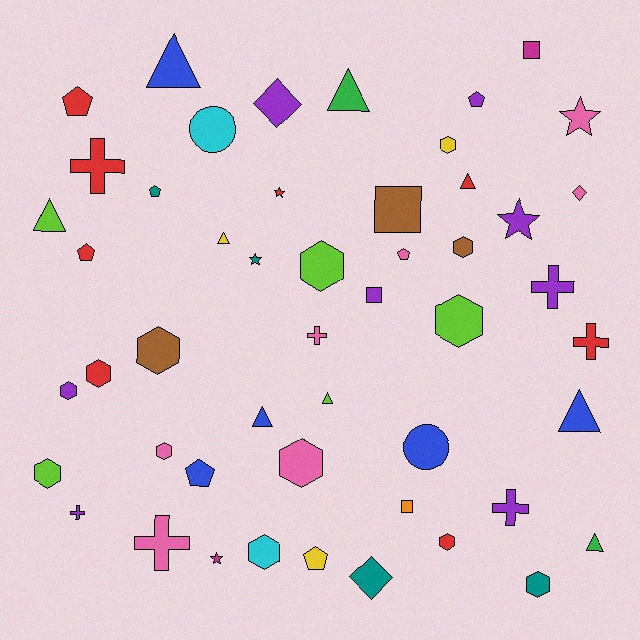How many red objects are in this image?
There are 8 red objects.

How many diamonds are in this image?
There are 3 diamonds.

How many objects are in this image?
There are 50 objects.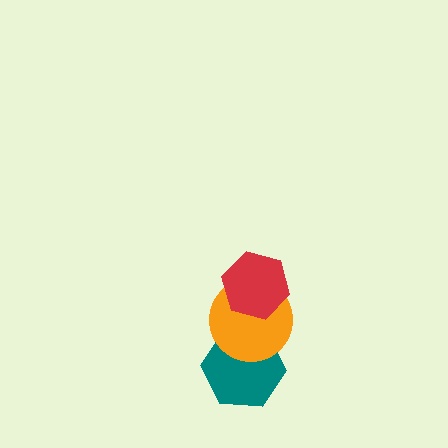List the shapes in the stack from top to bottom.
From top to bottom: the red hexagon, the orange circle, the teal hexagon.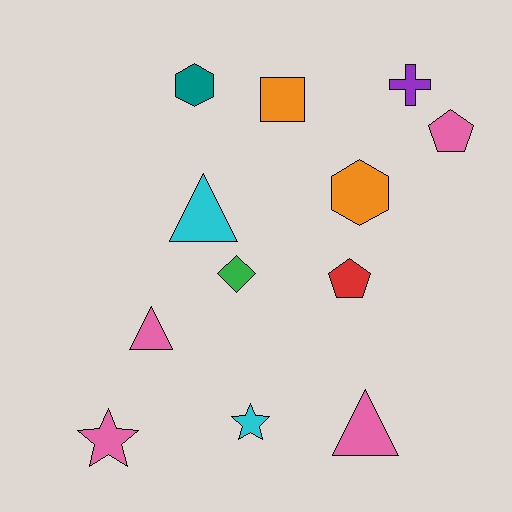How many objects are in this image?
There are 12 objects.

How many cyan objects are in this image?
There are 2 cyan objects.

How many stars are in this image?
There are 2 stars.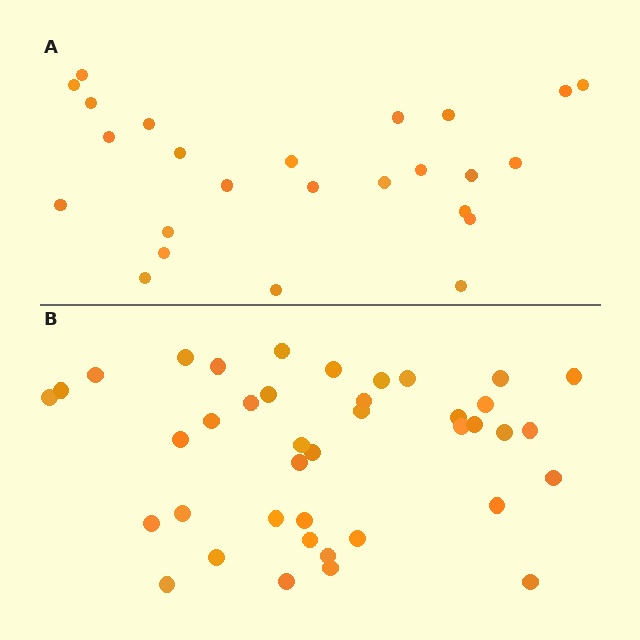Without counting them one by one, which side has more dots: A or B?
Region B (the bottom region) has more dots.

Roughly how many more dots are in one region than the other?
Region B has approximately 15 more dots than region A.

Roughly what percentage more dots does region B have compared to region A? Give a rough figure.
About 60% more.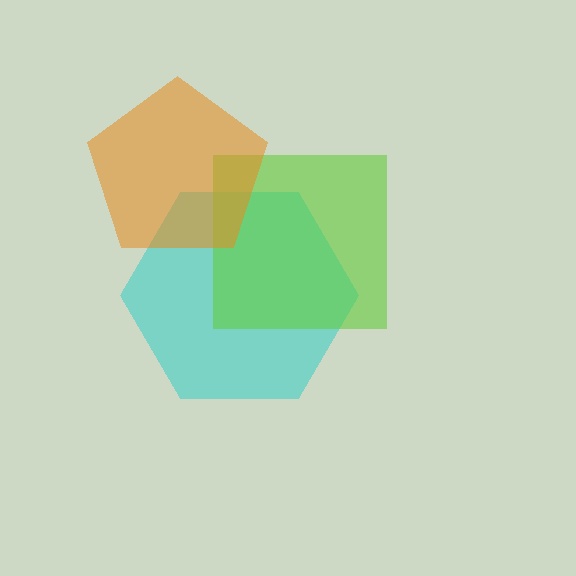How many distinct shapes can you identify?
There are 3 distinct shapes: a cyan hexagon, a lime square, an orange pentagon.